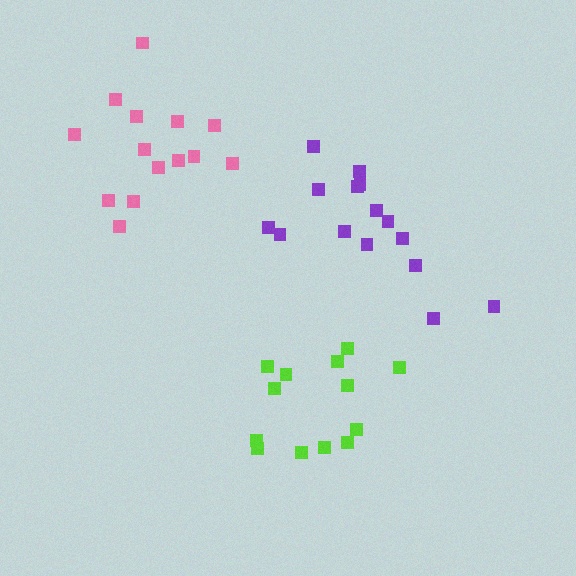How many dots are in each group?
Group 1: 13 dots, Group 2: 15 dots, Group 3: 14 dots (42 total).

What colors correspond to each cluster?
The clusters are colored: lime, purple, pink.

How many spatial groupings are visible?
There are 3 spatial groupings.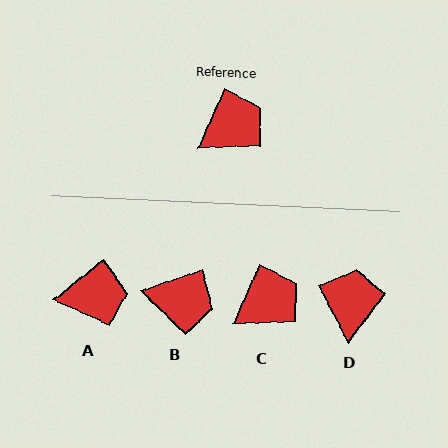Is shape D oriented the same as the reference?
No, it is off by about 51 degrees.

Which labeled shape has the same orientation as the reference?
C.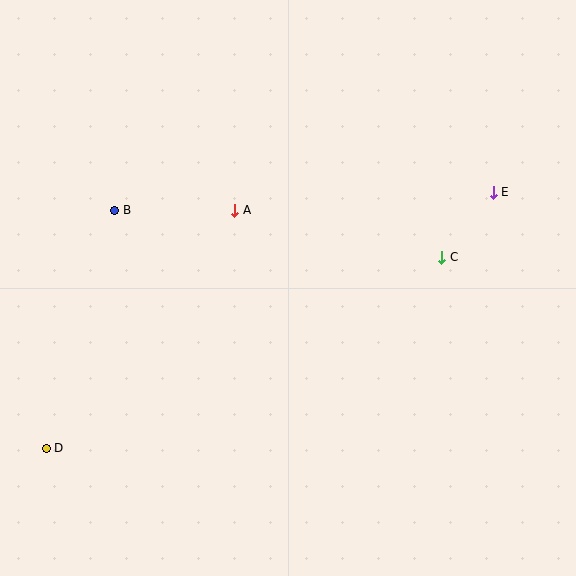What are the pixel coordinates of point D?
Point D is at (46, 448).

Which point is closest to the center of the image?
Point A at (235, 210) is closest to the center.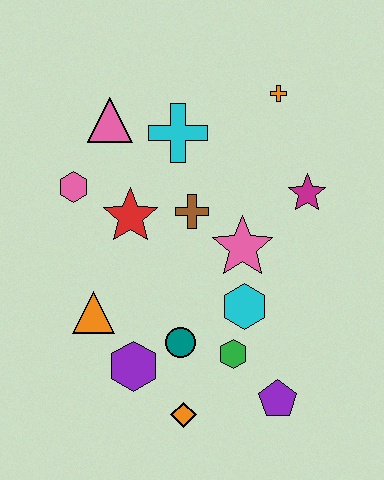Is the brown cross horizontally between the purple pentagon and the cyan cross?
Yes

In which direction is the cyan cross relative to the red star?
The cyan cross is above the red star.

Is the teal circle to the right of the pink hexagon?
Yes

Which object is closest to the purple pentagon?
The green hexagon is closest to the purple pentagon.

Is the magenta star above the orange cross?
No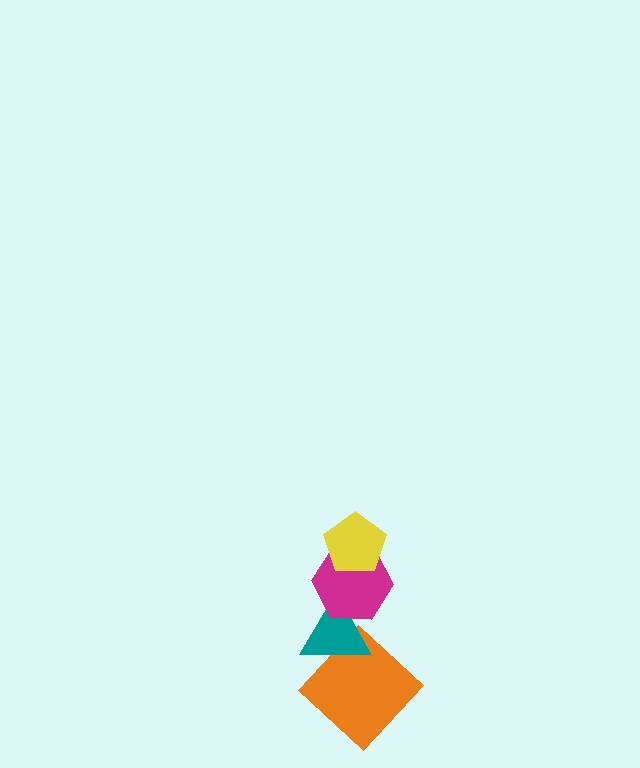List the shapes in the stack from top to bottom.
From top to bottom: the yellow pentagon, the magenta hexagon, the teal triangle, the orange diamond.